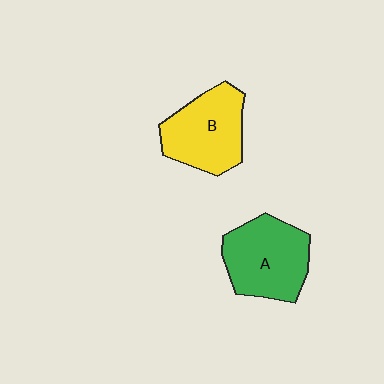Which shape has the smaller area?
Shape B (yellow).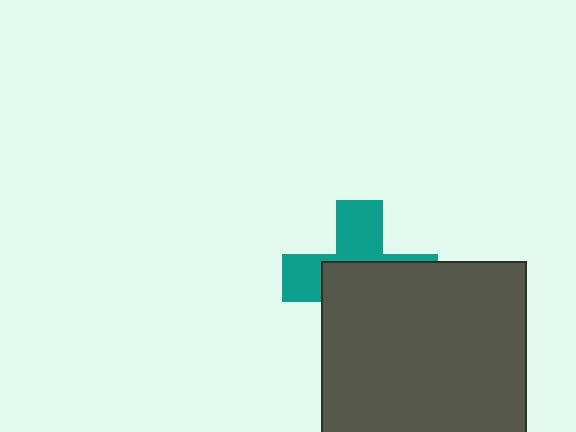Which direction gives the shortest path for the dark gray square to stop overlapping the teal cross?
Moving down gives the shortest separation.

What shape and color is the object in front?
The object in front is a dark gray square.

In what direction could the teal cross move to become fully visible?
The teal cross could move up. That would shift it out from behind the dark gray square entirely.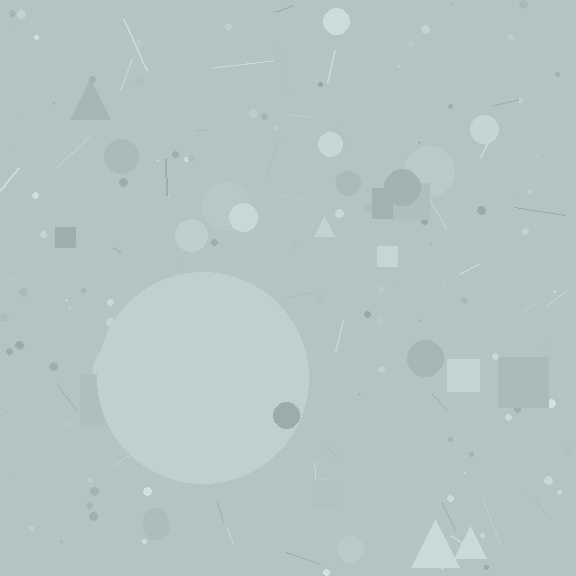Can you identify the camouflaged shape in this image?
The camouflaged shape is a circle.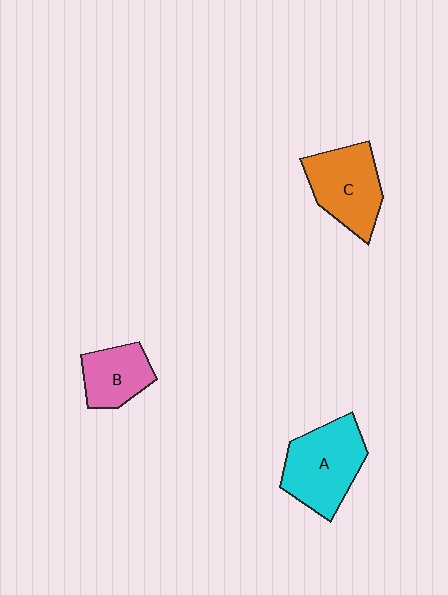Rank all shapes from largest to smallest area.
From largest to smallest: A (cyan), C (orange), B (pink).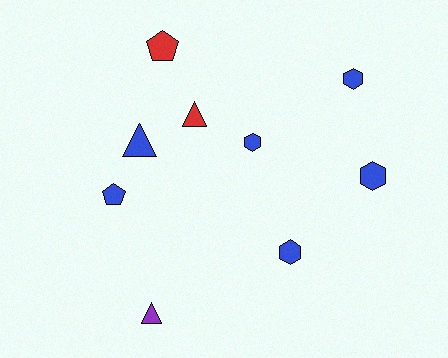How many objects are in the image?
There are 9 objects.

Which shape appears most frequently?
Hexagon, with 4 objects.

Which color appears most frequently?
Blue, with 6 objects.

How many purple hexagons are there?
There are no purple hexagons.